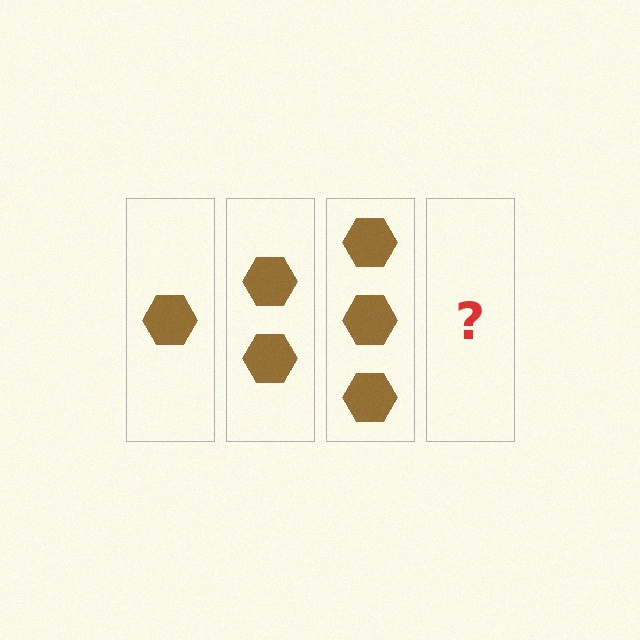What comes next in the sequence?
The next element should be 4 hexagons.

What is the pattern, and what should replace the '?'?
The pattern is that each step adds one more hexagon. The '?' should be 4 hexagons.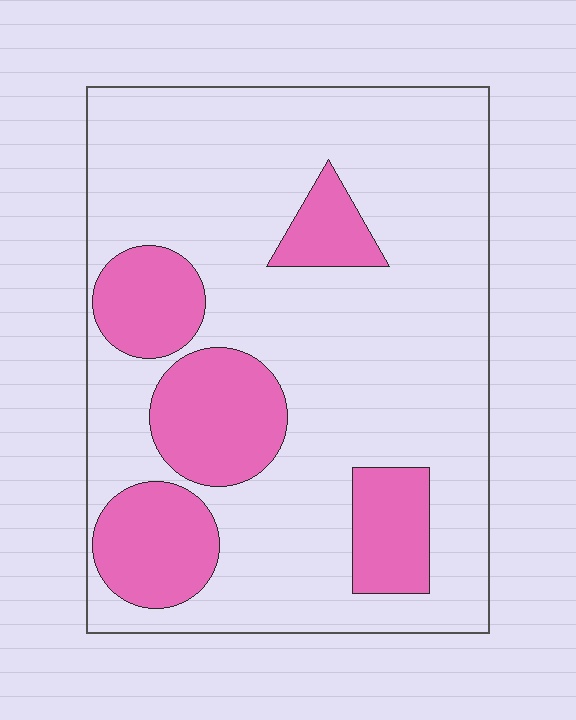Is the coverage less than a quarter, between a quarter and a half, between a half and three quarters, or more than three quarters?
Less than a quarter.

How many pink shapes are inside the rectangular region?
5.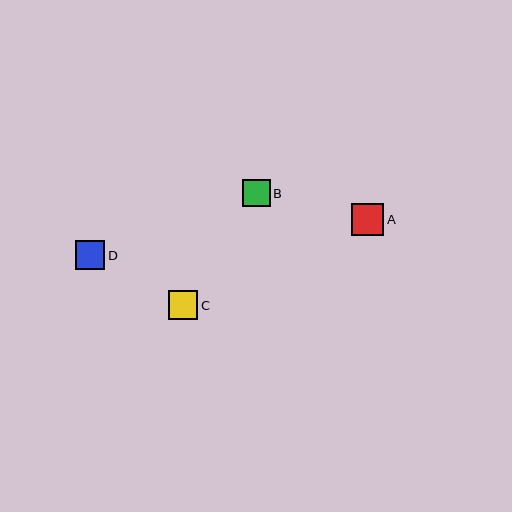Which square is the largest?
Square A is the largest with a size of approximately 32 pixels.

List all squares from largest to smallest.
From largest to smallest: A, D, C, B.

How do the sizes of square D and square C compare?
Square D and square C are approximately the same size.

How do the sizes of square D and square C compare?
Square D and square C are approximately the same size.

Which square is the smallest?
Square B is the smallest with a size of approximately 27 pixels.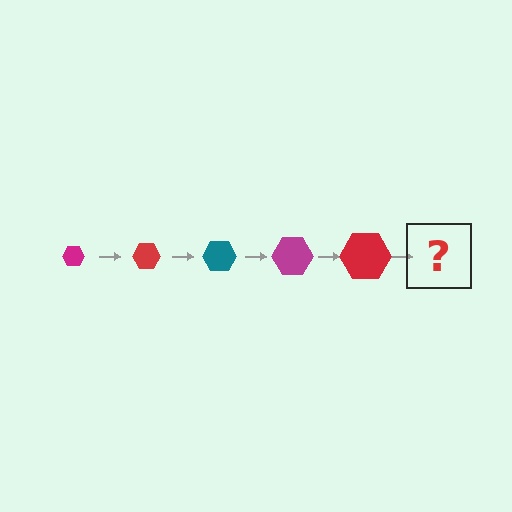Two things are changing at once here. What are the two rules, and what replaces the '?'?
The two rules are that the hexagon grows larger each step and the color cycles through magenta, red, and teal. The '?' should be a teal hexagon, larger than the previous one.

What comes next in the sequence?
The next element should be a teal hexagon, larger than the previous one.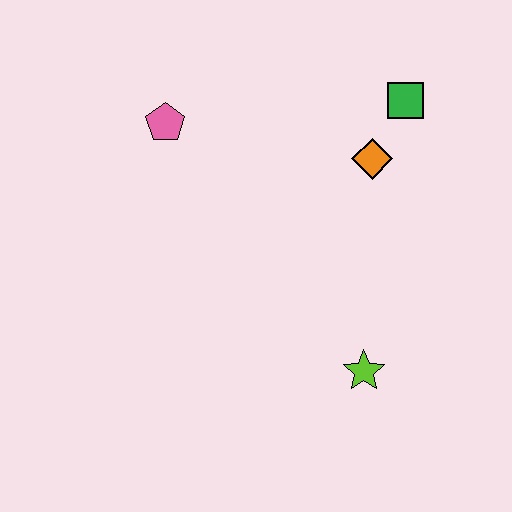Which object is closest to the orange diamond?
The green square is closest to the orange diamond.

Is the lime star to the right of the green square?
No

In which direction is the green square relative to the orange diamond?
The green square is above the orange diamond.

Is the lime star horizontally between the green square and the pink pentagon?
Yes